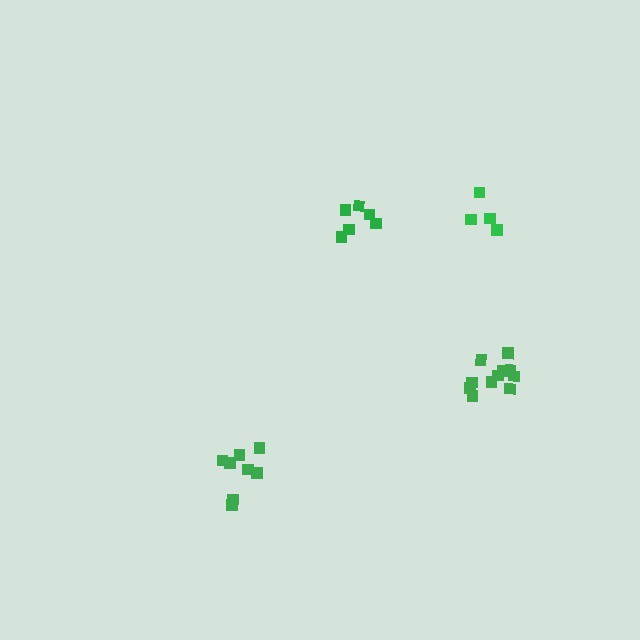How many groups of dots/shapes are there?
There are 4 groups.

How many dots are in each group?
Group 1: 5 dots, Group 2: 11 dots, Group 3: 6 dots, Group 4: 8 dots (30 total).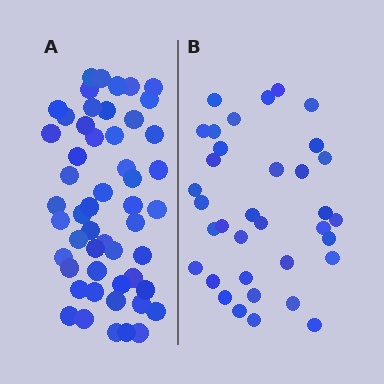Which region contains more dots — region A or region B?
Region A (the left region) has more dots.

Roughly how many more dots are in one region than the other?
Region A has approximately 15 more dots than region B.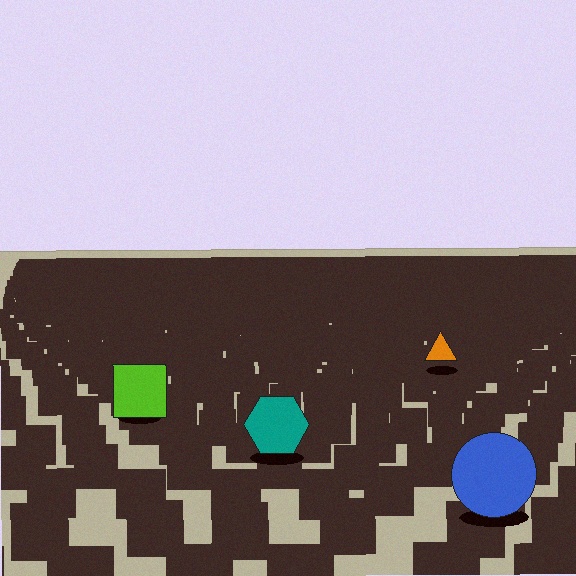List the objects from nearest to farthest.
From nearest to farthest: the blue circle, the teal hexagon, the lime square, the orange triangle.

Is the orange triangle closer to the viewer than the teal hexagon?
No. The teal hexagon is closer — you can tell from the texture gradient: the ground texture is coarser near it.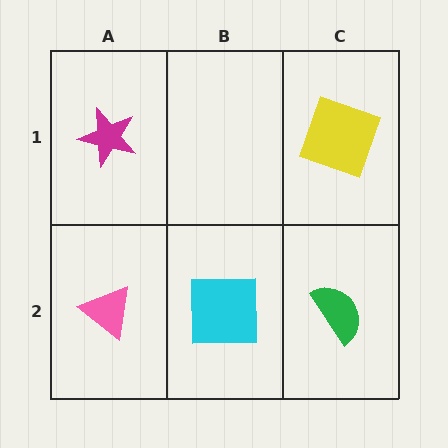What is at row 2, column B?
A cyan square.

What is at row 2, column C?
A green semicircle.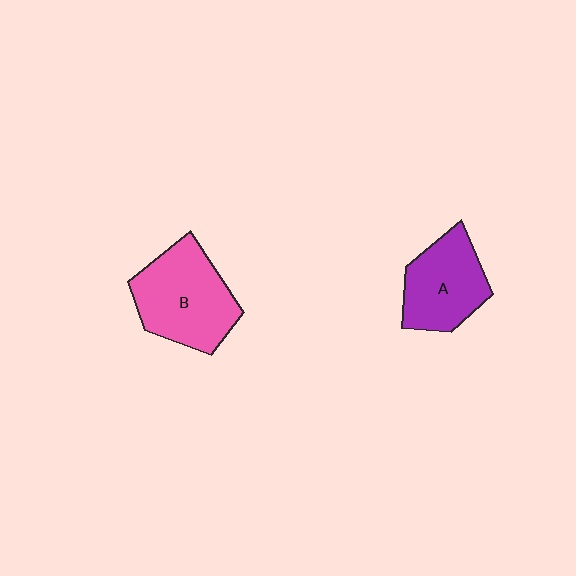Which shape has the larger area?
Shape B (pink).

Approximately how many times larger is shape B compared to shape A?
Approximately 1.3 times.